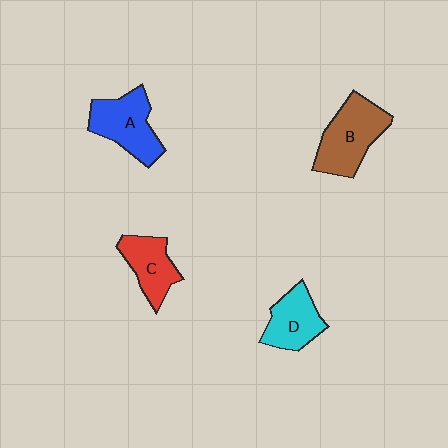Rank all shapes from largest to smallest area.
From largest to smallest: B (brown), A (blue), D (cyan), C (red).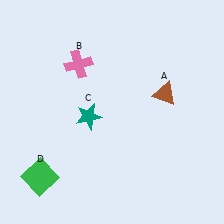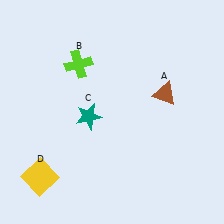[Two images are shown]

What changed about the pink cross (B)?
In Image 1, B is pink. In Image 2, it changed to lime.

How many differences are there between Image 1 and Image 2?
There are 2 differences between the two images.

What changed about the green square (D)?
In Image 1, D is green. In Image 2, it changed to yellow.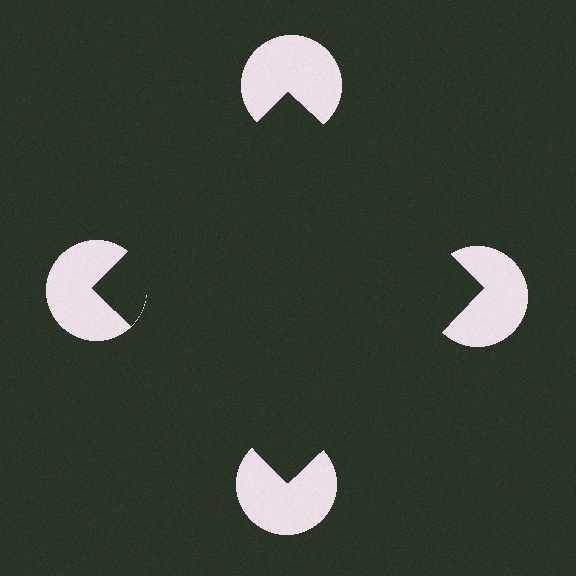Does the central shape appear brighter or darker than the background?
It typically appears slightly darker than the background, even though no actual brightness change is drawn.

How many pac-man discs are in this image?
There are 4 — one at each vertex of the illusory square.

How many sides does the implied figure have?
4 sides.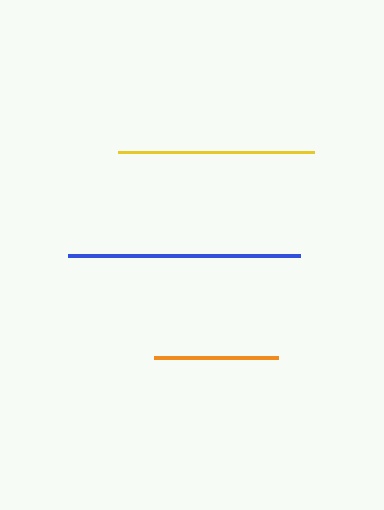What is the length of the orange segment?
The orange segment is approximately 124 pixels long.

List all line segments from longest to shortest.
From longest to shortest: blue, yellow, orange.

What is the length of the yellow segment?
The yellow segment is approximately 196 pixels long.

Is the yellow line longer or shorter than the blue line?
The blue line is longer than the yellow line.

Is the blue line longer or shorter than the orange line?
The blue line is longer than the orange line.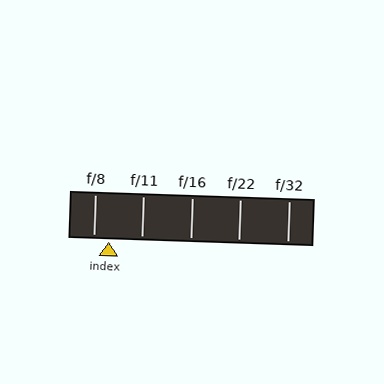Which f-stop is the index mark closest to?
The index mark is closest to f/8.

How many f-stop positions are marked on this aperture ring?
There are 5 f-stop positions marked.